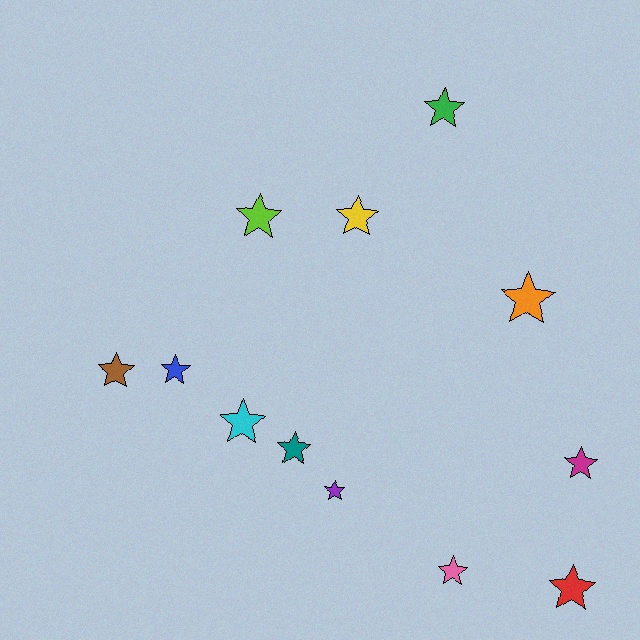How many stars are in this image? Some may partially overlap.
There are 12 stars.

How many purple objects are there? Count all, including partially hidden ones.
There is 1 purple object.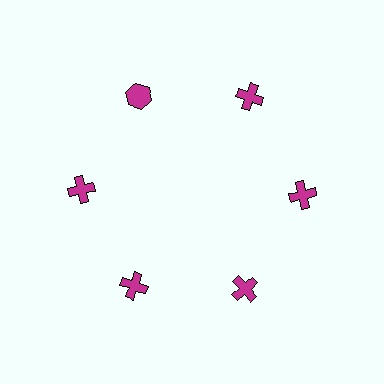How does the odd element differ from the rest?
It has a different shape: hexagon instead of cross.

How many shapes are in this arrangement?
There are 6 shapes arranged in a ring pattern.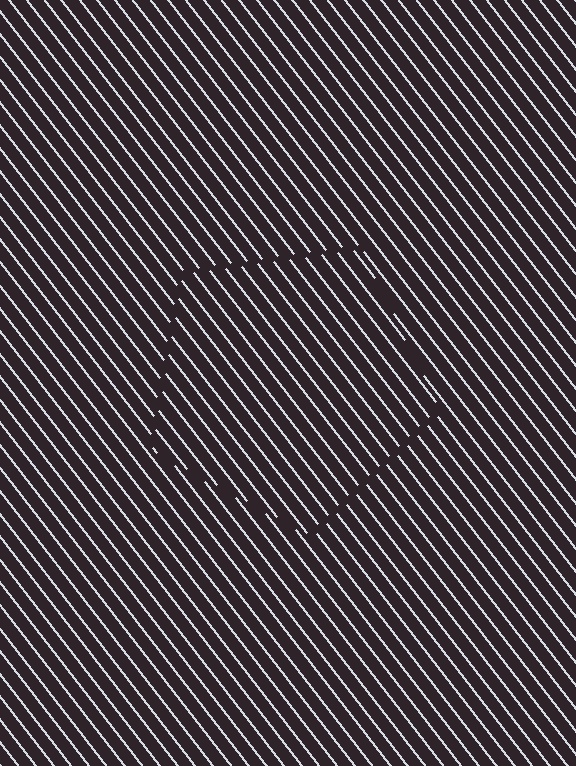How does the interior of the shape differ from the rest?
The interior of the shape contains the same grating, shifted by half a period — the contour is defined by the phase discontinuity where line-ends from the inner and outer gratings abut.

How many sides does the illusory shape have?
5 sides — the line-ends trace a pentagon.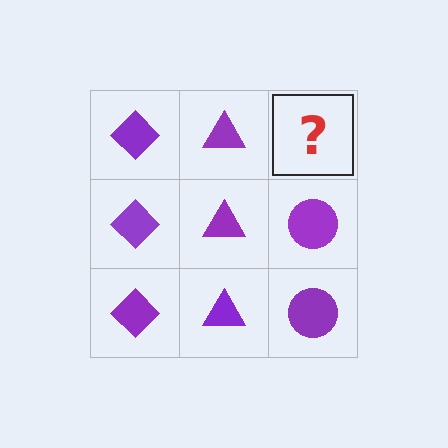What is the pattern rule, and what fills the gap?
The rule is that each column has a consistent shape. The gap should be filled with a purple circle.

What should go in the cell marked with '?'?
The missing cell should contain a purple circle.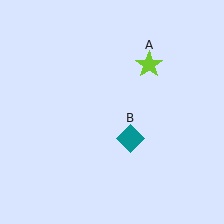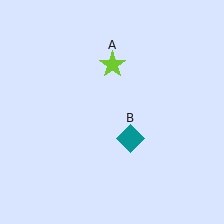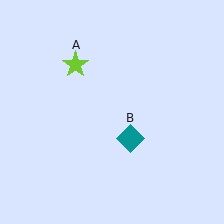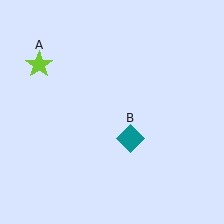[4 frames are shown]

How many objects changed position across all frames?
1 object changed position: lime star (object A).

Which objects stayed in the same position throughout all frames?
Teal diamond (object B) remained stationary.